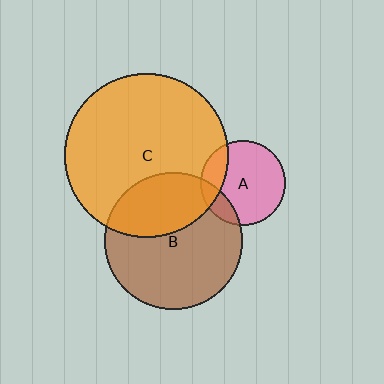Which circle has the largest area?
Circle C (orange).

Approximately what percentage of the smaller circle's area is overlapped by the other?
Approximately 20%.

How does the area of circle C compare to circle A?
Approximately 3.7 times.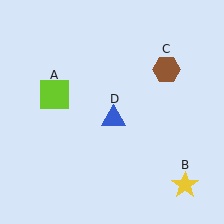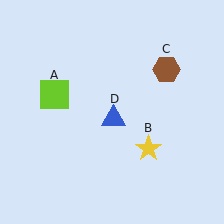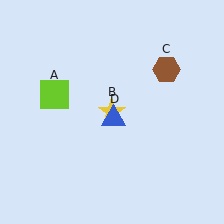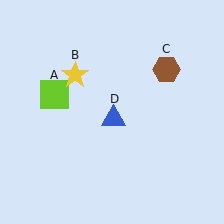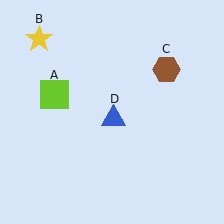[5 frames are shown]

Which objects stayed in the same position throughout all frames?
Lime square (object A) and brown hexagon (object C) and blue triangle (object D) remained stationary.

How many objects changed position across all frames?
1 object changed position: yellow star (object B).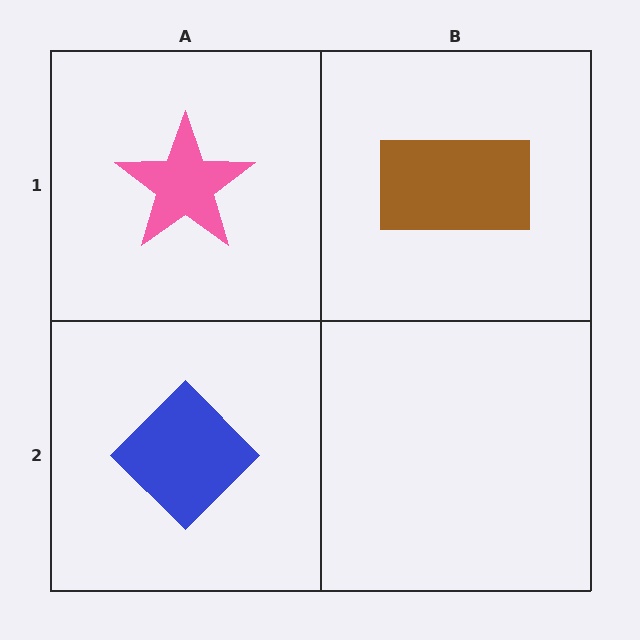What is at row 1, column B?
A brown rectangle.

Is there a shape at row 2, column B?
No, that cell is empty.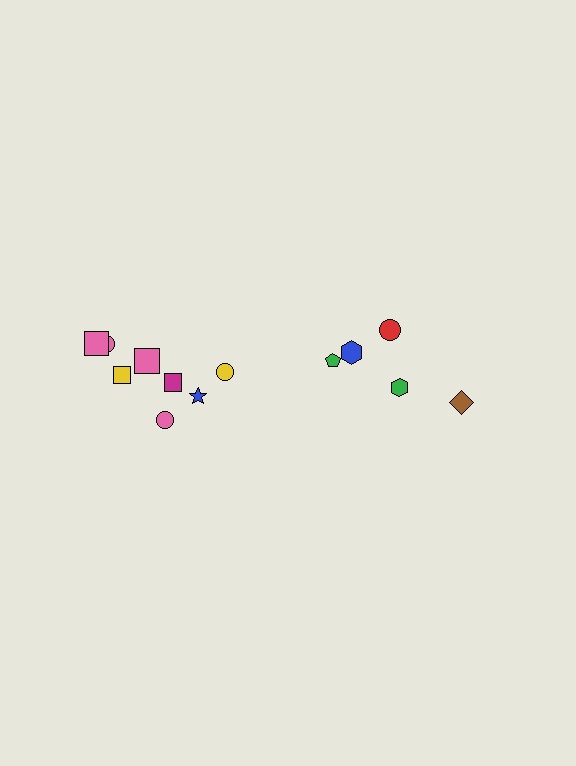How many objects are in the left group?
There are 8 objects.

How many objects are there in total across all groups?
There are 13 objects.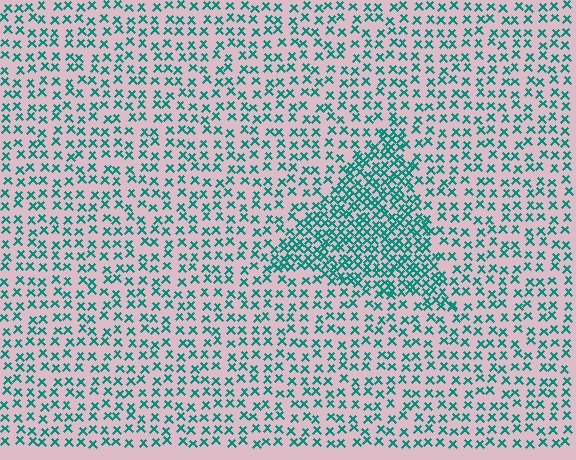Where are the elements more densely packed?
The elements are more densely packed inside the triangle boundary.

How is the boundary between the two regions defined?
The boundary is defined by a change in element density (approximately 2.2x ratio). All elements are the same color, size, and shape.